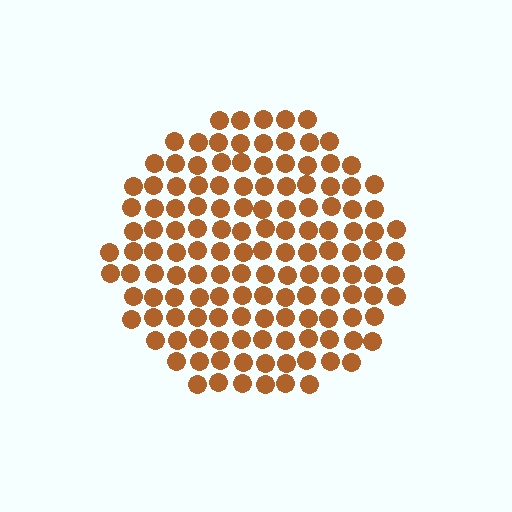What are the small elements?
The small elements are circles.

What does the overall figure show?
The overall figure shows a circle.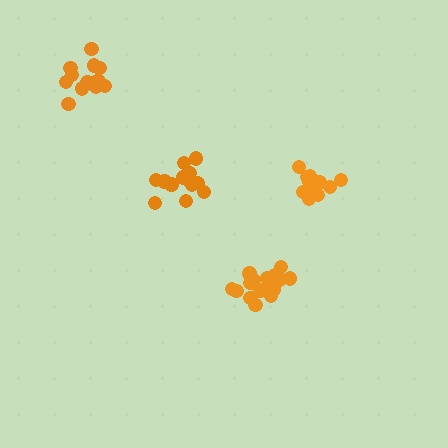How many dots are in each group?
Group 1: 14 dots, Group 2: 18 dots, Group 3: 13 dots, Group 4: 14 dots (59 total).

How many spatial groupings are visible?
There are 4 spatial groupings.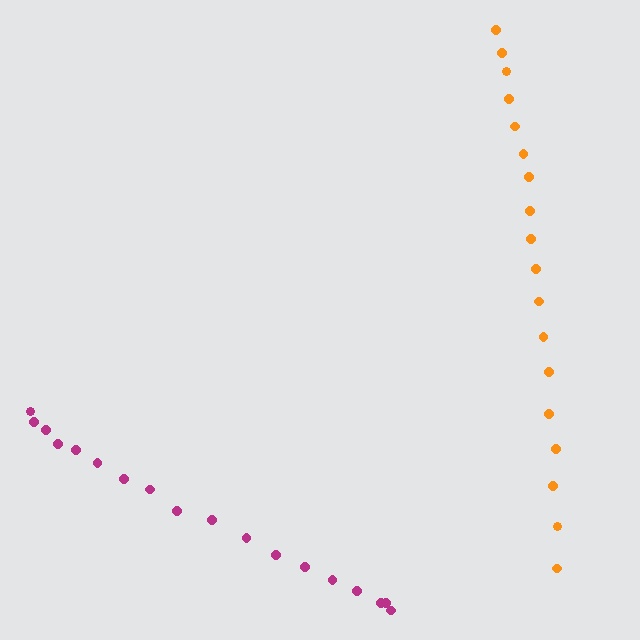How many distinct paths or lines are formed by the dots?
There are 2 distinct paths.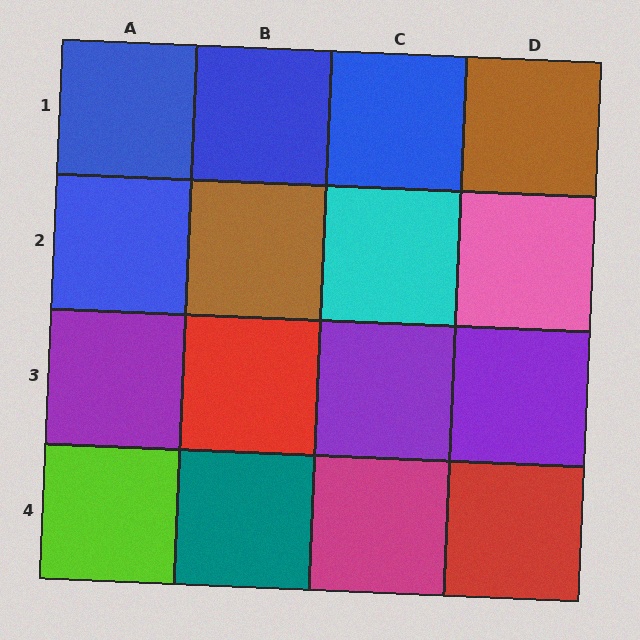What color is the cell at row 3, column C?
Purple.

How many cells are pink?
1 cell is pink.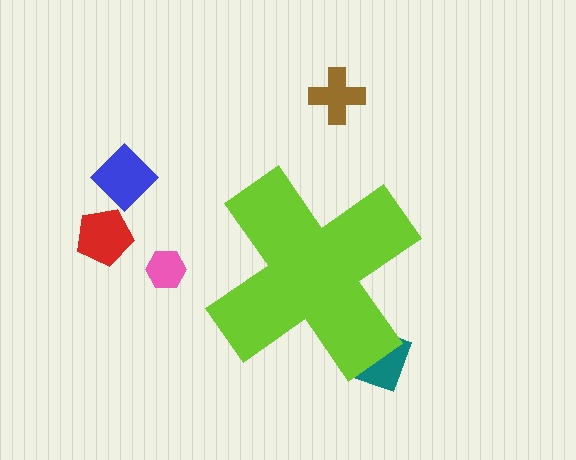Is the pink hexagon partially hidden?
No, the pink hexagon is fully visible.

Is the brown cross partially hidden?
No, the brown cross is fully visible.